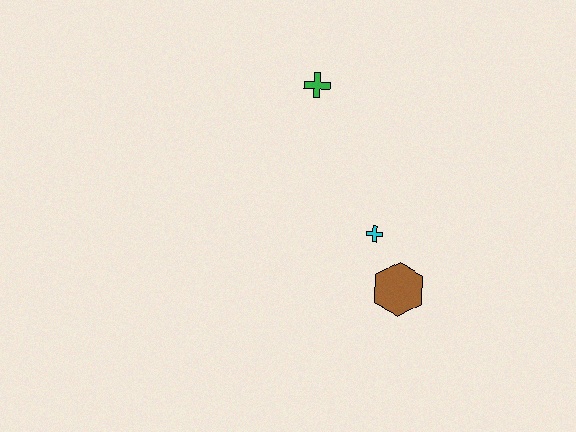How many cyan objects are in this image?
There is 1 cyan object.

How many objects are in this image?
There are 3 objects.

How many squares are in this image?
There are no squares.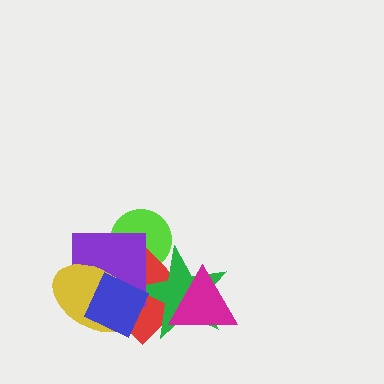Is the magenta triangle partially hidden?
No, no other shape covers it.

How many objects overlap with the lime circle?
3 objects overlap with the lime circle.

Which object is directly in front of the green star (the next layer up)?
The blue diamond is directly in front of the green star.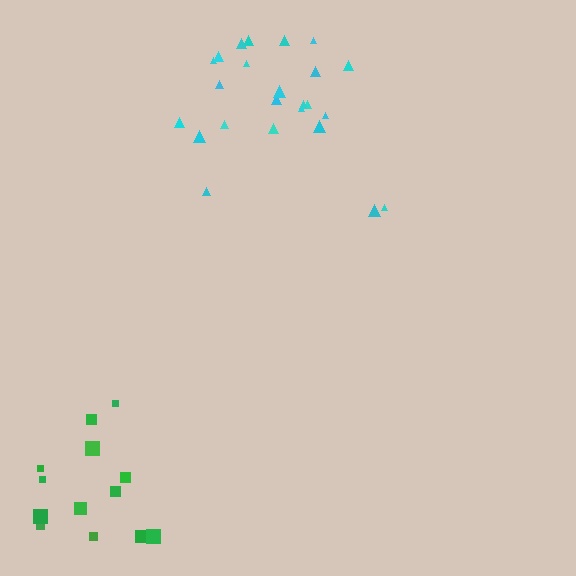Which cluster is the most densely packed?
Cyan.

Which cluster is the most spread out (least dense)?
Green.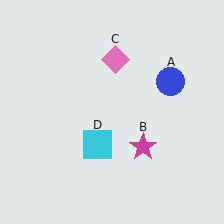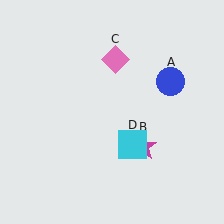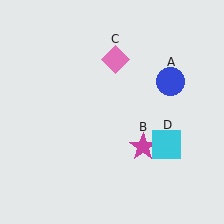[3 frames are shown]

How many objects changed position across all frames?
1 object changed position: cyan square (object D).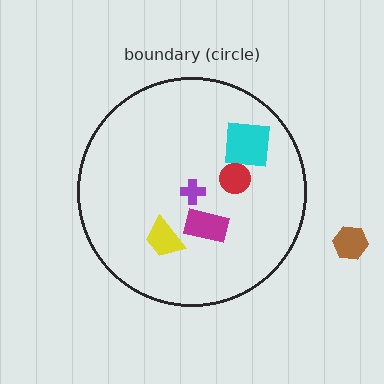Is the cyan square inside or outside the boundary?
Inside.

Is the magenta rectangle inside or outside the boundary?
Inside.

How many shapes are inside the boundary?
5 inside, 1 outside.